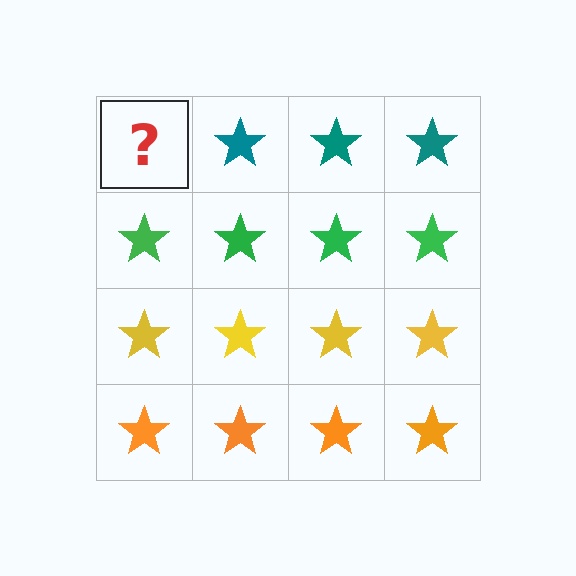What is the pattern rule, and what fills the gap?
The rule is that each row has a consistent color. The gap should be filled with a teal star.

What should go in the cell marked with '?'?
The missing cell should contain a teal star.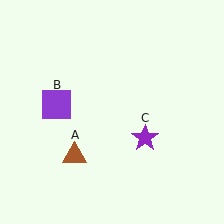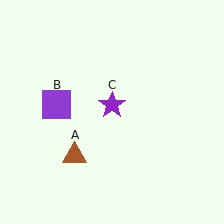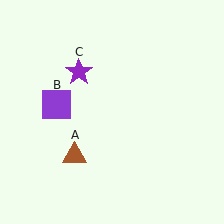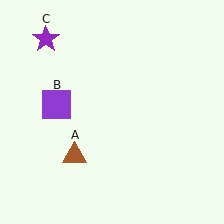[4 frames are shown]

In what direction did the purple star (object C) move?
The purple star (object C) moved up and to the left.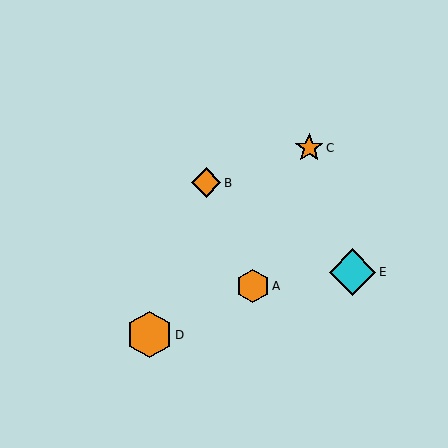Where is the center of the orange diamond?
The center of the orange diamond is at (206, 183).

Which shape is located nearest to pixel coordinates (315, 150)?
The orange star (labeled C) at (309, 148) is nearest to that location.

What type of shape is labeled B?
Shape B is an orange diamond.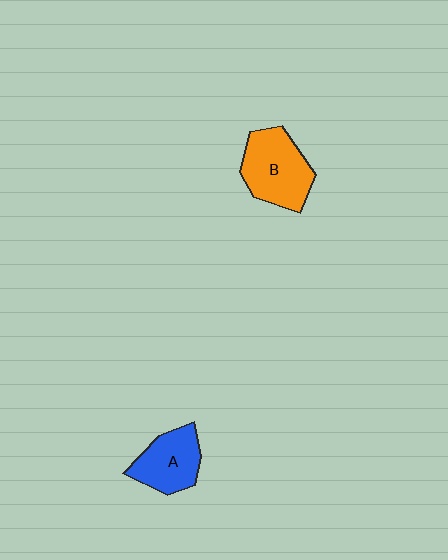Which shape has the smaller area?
Shape A (blue).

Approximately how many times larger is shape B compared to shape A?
Approximately 1.3 times.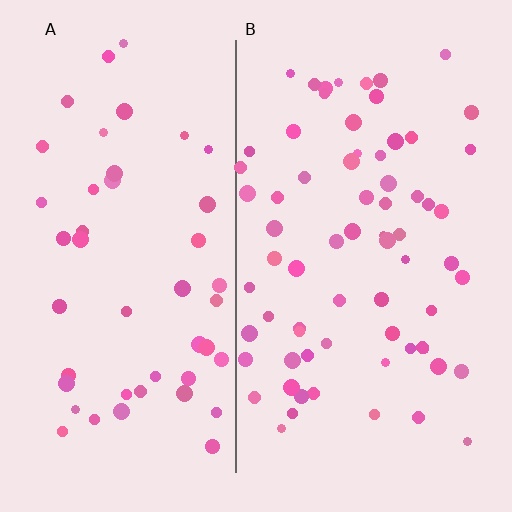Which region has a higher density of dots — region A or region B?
B (the right).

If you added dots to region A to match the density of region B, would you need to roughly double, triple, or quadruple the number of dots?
Approximately double.